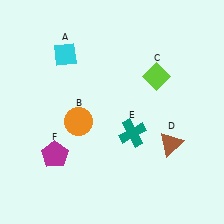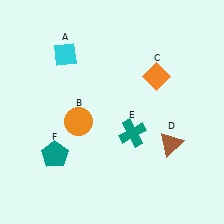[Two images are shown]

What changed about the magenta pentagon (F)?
In Image 1, F is magenta. In Image 2, it changed to teal.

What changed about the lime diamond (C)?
In Image 1, C is lime. In Image 2, it changed to orange.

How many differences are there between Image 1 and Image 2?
There are 2 differences between the two images.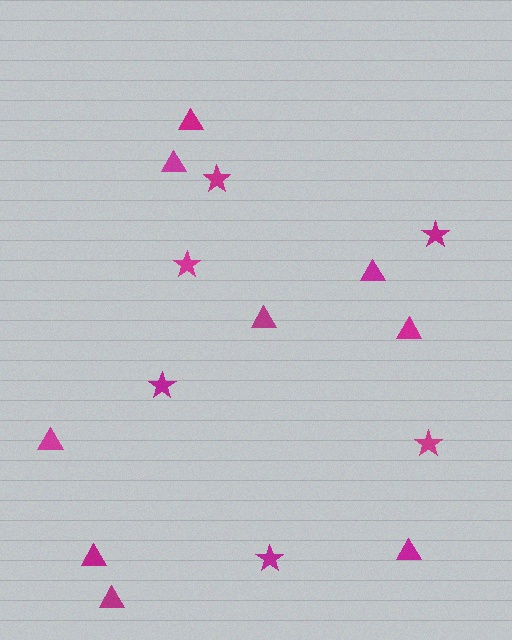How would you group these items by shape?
There are 2 groups: one group of stars (6) and one group of triangles (9).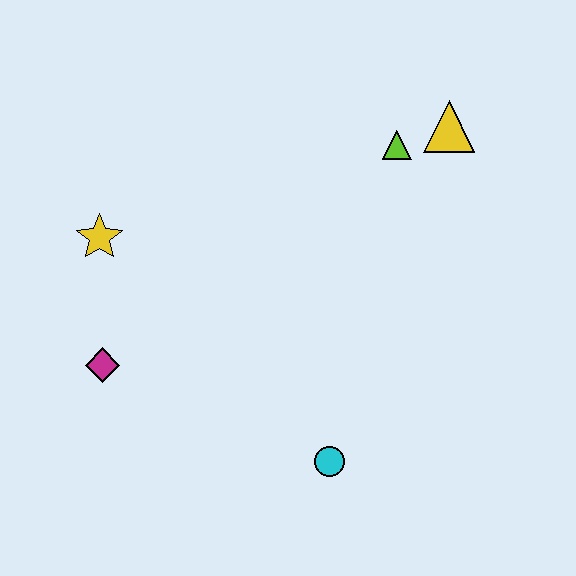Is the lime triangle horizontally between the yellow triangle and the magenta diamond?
Yes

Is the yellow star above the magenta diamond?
Yes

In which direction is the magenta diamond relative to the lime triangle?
The magenta diamond is to the left of the lime triangle.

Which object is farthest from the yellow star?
The yellow triangle is farthest from the yellow star.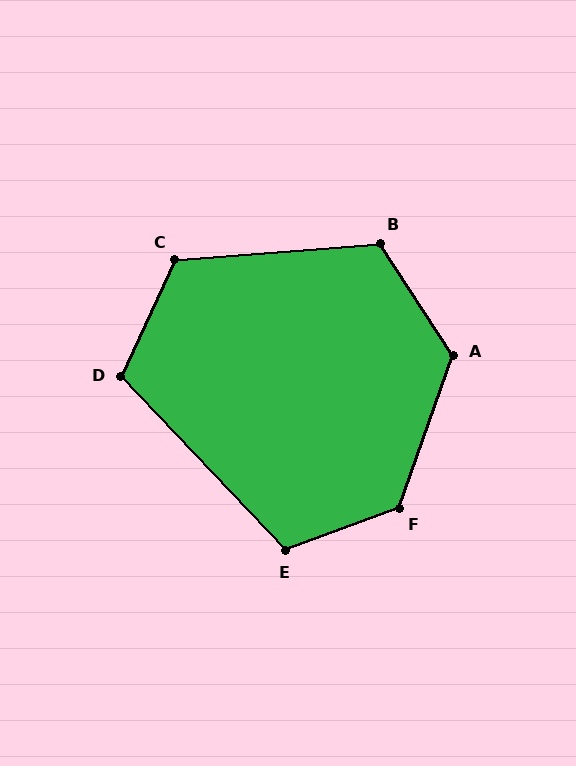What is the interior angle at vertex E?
Approximately 113 degrees (obtuse).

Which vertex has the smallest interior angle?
D, at approximately 112 degrees.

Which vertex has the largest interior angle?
F, at approximately 130 degrees.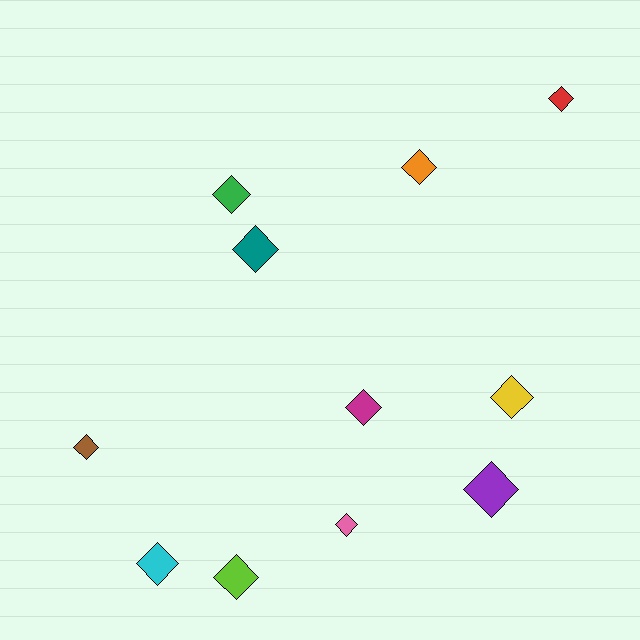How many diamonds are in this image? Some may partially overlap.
There are 11 diamonds.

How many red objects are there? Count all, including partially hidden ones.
There is 1 red object.